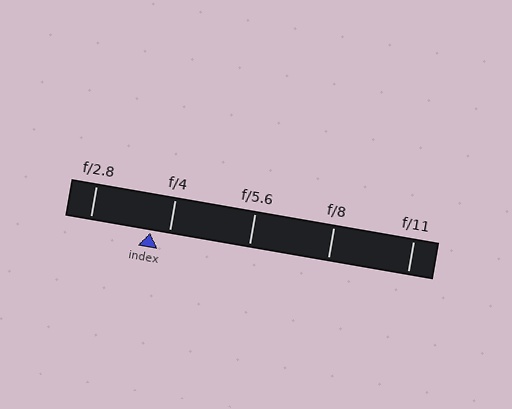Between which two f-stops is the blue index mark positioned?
The index mark is between f/2.8 and f/4.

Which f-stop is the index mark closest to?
The index mark is closest to f/4.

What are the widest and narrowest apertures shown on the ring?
The widest aperture shown is f/2.8 and the narrowest is f/11.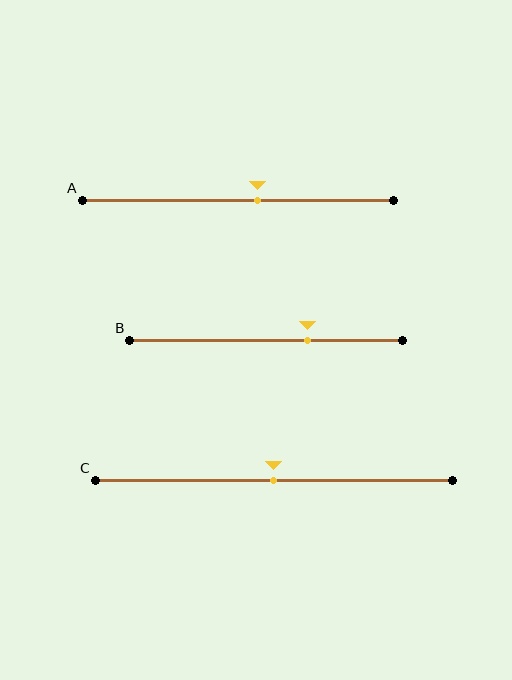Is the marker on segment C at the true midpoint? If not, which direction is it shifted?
Yes, the marker on segment C is at the true midpoint.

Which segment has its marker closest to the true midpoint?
Segment C has its marker closest to the true midpoint.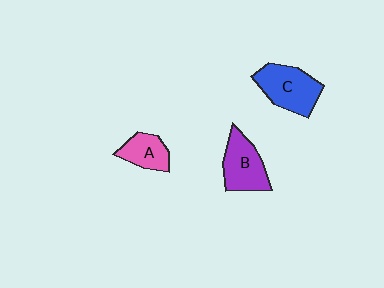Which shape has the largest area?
Shape C (blue).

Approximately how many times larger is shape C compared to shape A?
Approximately 1.6 times.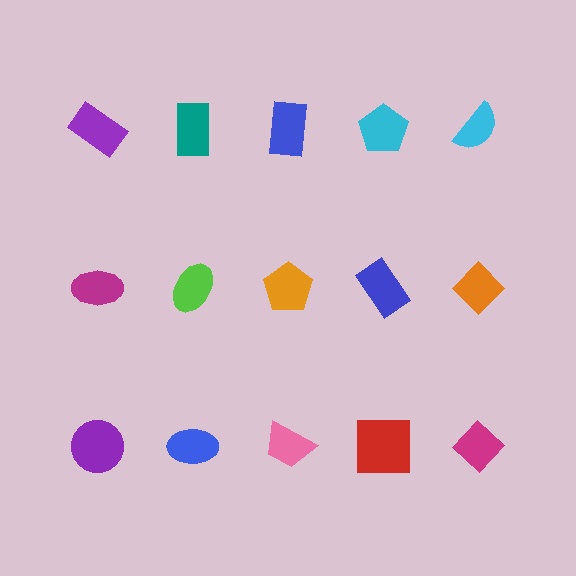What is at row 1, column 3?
A blue rectangle.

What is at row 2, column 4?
A blue rectangle.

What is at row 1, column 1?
A purple rectangle.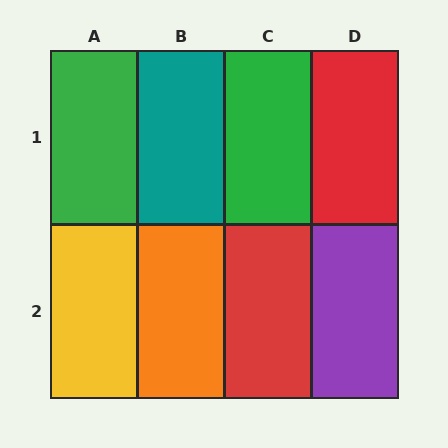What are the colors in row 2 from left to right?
Yellow, orange, red, purple.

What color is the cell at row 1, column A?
Green.